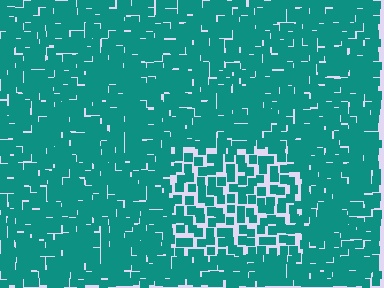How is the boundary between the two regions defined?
The boundary is defined by a change in element density (approximately 1.8x ratio). All elements are the same color, size, and shape.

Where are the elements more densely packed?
The elements are more densely packed outside the rectangle boundary.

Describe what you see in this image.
The image contains small teal elements arranged at two different densities. A rectangle-shaped region is visible where the elements are less densely packed than the surrounding area.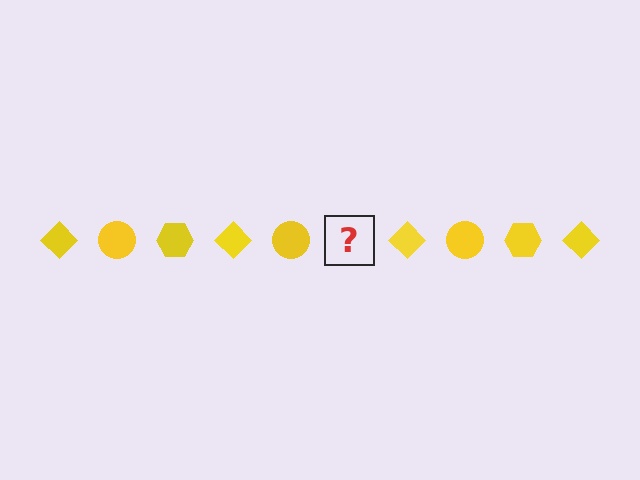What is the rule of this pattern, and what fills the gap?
The rule is that the pattern cycles through diamond, circle, hexagon shapes in yellow. The gap should be filled with a yellow hexagon.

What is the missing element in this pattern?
The missing element is a yellow hexagon.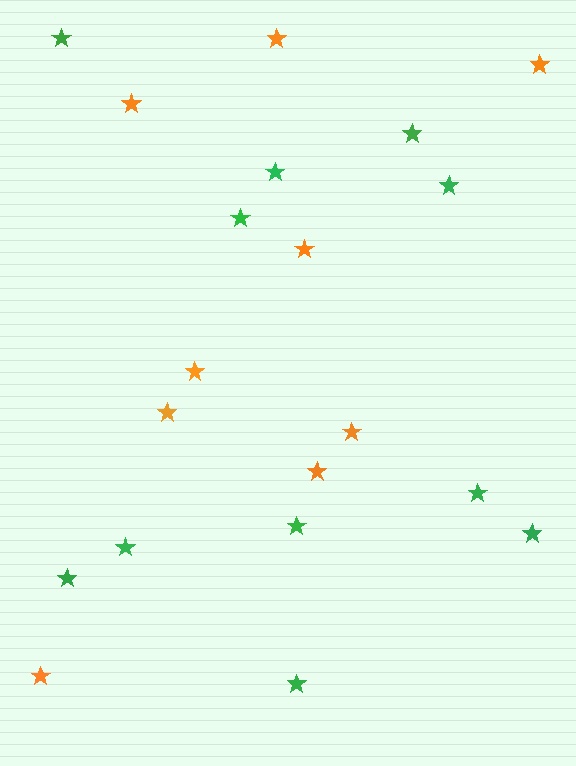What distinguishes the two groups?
There are 2 groups: one group of green stars (11) and one group of orange stars (9).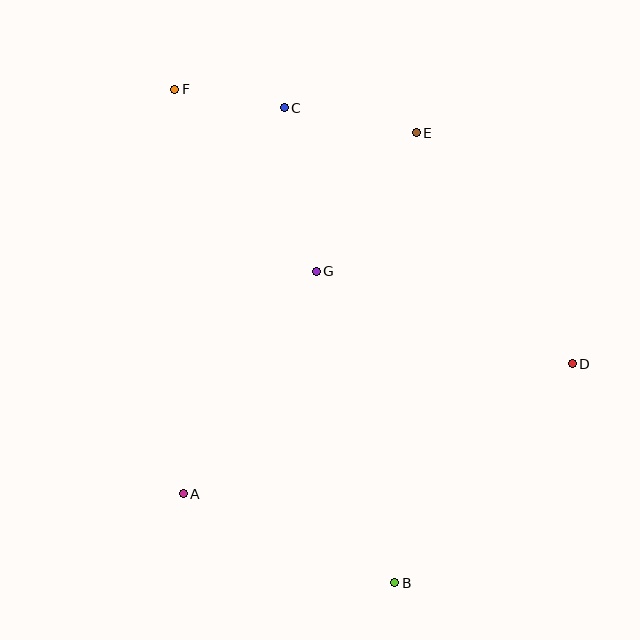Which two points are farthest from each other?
Points B and F are farthest from each other.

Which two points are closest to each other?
Points C and F are closest to each other.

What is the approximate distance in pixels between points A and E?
The distance between A and E is approximately 430 pixels.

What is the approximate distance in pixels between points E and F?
The distance between E and F is approximately 245 pixels.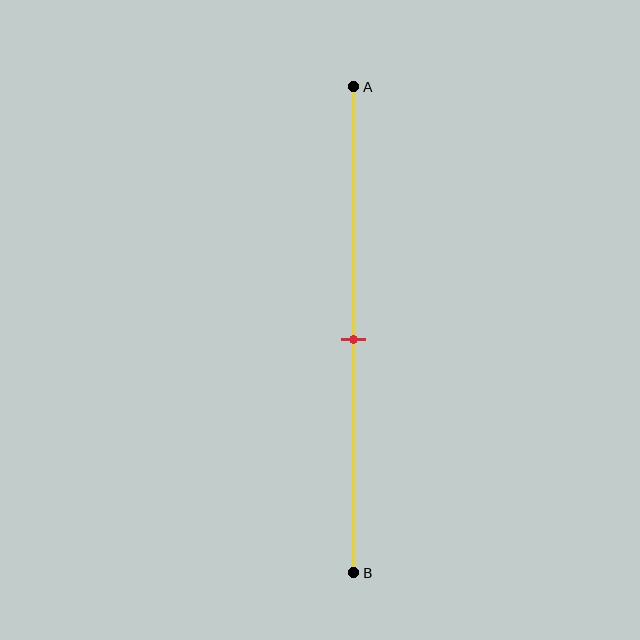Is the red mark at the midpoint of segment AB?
Yes, the mark is approximately at the midpoint.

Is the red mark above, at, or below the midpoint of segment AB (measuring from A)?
The red mark is approximately at the midpoint of segment AB.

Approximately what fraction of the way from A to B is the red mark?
The red mark is approximately 50% of the way from A to B.